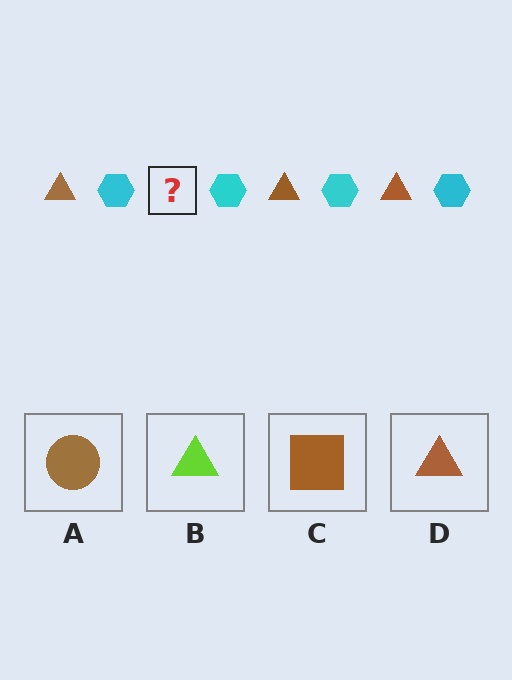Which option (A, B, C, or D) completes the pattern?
D.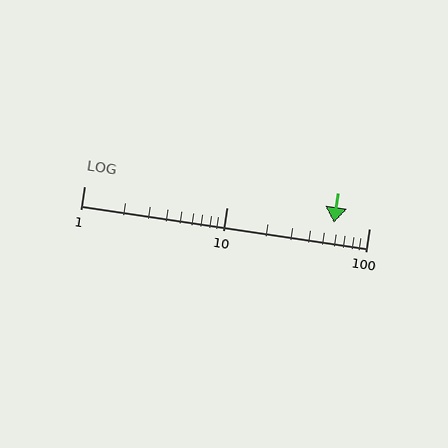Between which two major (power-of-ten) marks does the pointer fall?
The pointer is between 10 and 100.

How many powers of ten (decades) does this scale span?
The scale spans 2 decades, from 1 to 100.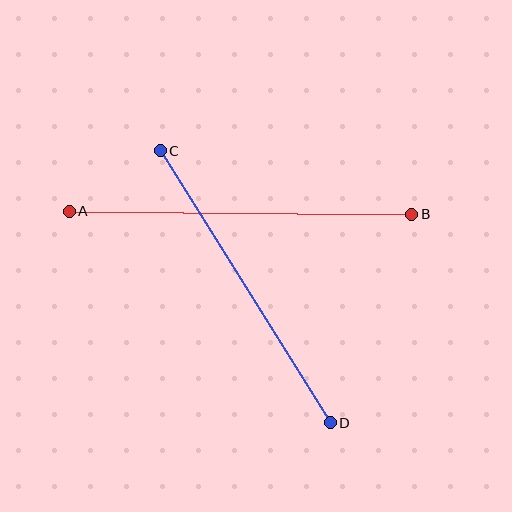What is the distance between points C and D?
The distance is approximately 321 pixels.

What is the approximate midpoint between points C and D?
The midpoint is at approximately (245, 287) pixels.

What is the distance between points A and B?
The distance is approximately 342 pixels.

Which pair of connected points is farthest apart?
Points A and B are farthest apart.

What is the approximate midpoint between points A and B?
The midpoint is at approximately (241, 213) pixels.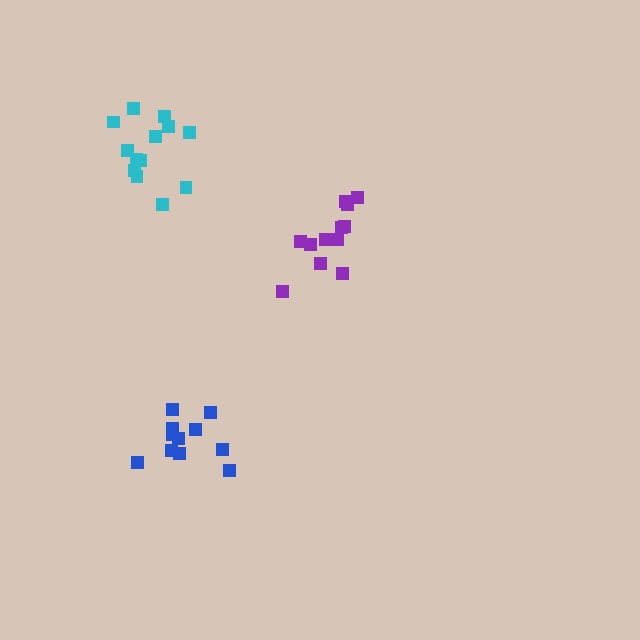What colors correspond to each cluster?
The clusters are colored: purple, blue, cyan.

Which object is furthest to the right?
The purple cluster is rightmost.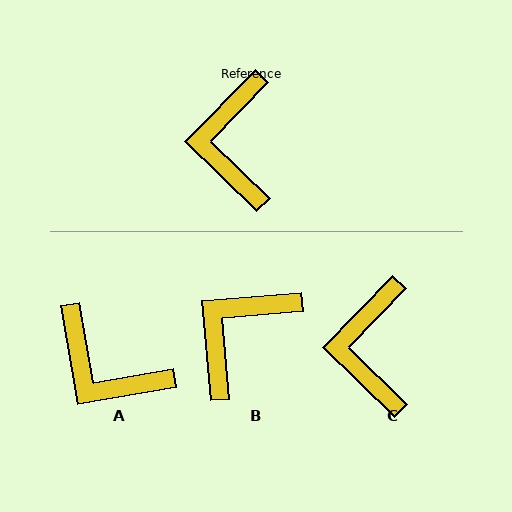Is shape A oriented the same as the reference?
No, it is off by about 54 degrees.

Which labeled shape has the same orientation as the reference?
C.